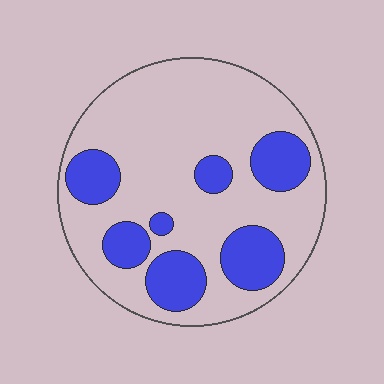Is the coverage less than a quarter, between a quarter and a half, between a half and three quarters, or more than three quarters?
Between a quarter and a half.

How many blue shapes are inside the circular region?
7.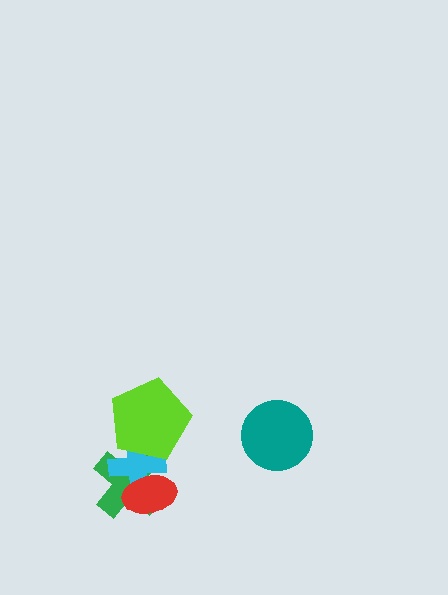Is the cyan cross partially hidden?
Yes, it is partially covered by another shape.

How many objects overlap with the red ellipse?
2 objects overlap with the red ellipse.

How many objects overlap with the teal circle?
0 objects overlap with the teal circle.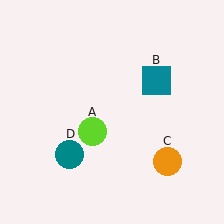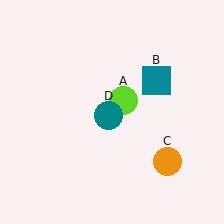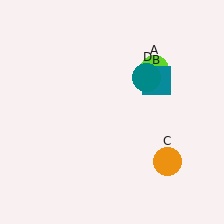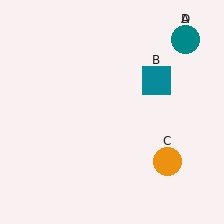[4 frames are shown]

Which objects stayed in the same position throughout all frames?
Teal square (object B) and orange circle (object C) remained stationary.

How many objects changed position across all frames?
2 objects changed position: lime circle (object A), teal circle (object D).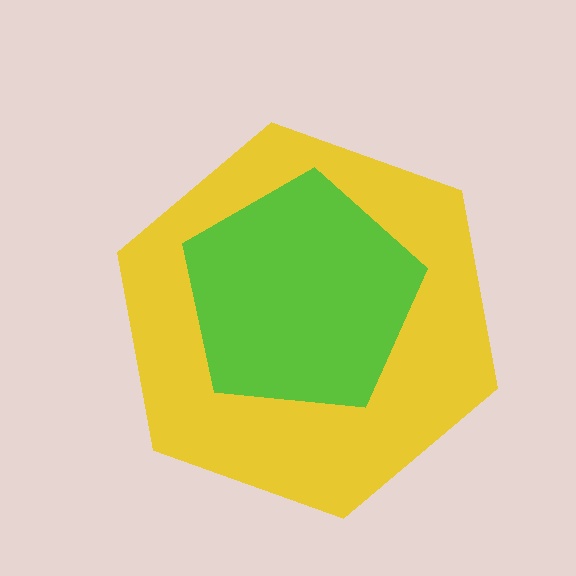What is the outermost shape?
The yellow hexagon.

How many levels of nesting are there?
2.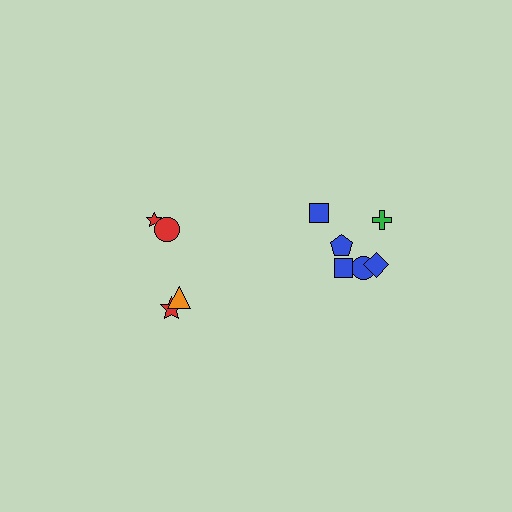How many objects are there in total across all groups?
There are 10 objects.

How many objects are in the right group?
There are 6 objects.